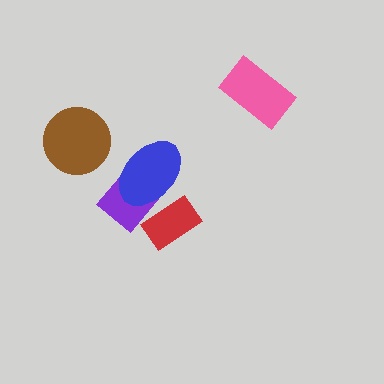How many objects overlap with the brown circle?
0 objects overlap with the brown circle.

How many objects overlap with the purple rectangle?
2 objects overlap with the purple rectangle.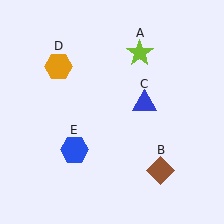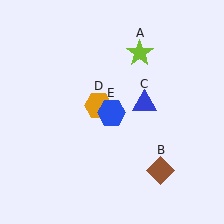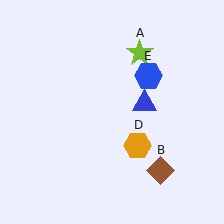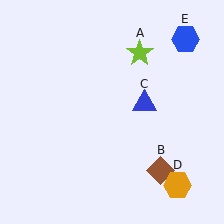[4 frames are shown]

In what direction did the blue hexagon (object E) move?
The blue hexagon (object E) moved up and to the right.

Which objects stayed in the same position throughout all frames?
Lime star (object A) and brown diamond (object B) and blue triangle (object C) remained stationary.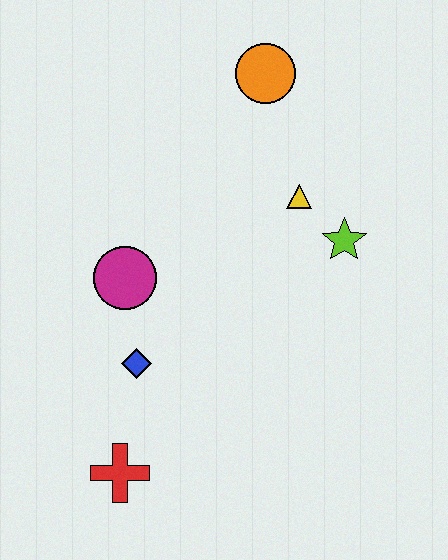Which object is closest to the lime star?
The yellow triangle is closest to the lime star.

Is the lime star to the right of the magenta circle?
Yes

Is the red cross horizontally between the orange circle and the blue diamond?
No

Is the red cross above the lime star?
No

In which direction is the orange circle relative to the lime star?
The orange circle is above the lime star.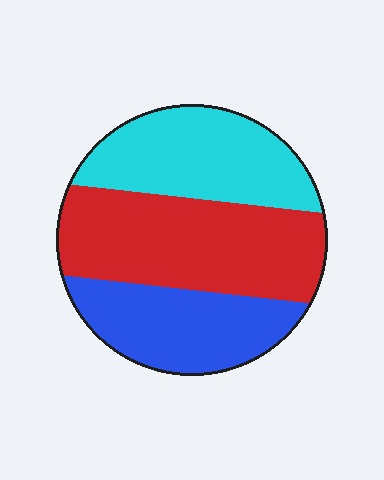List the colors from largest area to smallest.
From largest to smallest: red, cyan, blue.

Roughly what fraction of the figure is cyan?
Cyan takes up between a sixth and a third of the figure.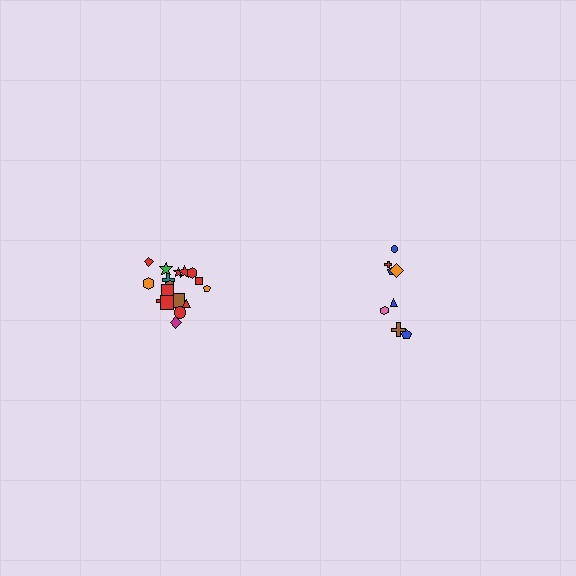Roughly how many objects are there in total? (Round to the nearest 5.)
Roughly 25 objects in total.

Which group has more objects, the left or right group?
The left group.